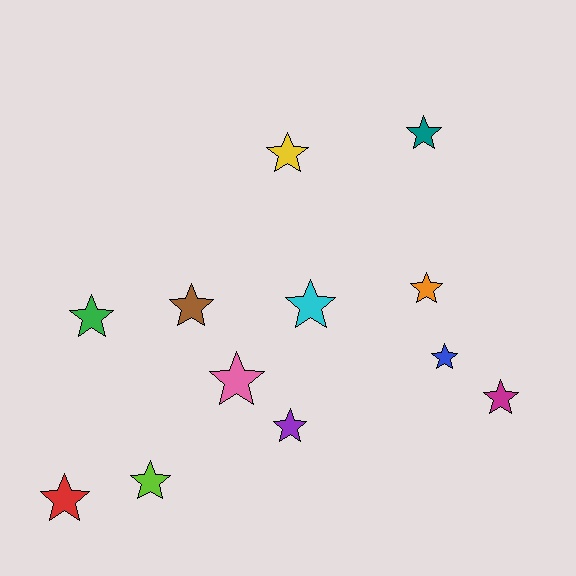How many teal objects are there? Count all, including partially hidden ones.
There is 1 teal object.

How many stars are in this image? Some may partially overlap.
There are 12 stars.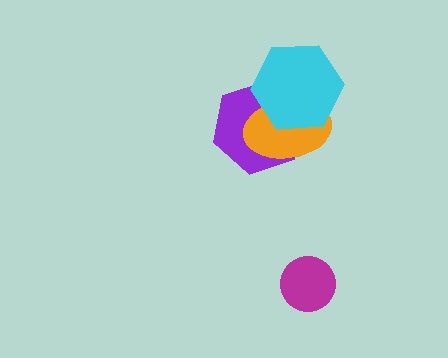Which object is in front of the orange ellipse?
The cyan hexagon is in front of the orange ellipse.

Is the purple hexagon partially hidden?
Yes, it is partially covered by another shape.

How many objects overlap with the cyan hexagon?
2 objects overlap with the cyan hexagon.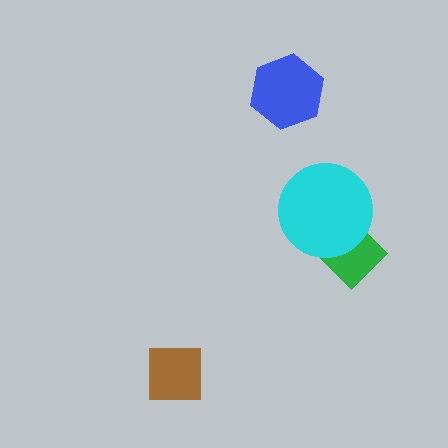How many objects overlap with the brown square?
0 objects overlap with the brown square.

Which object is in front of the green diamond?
The cyan circle is in front of the green diamond.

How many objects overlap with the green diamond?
1 object overlaps with the green diamond.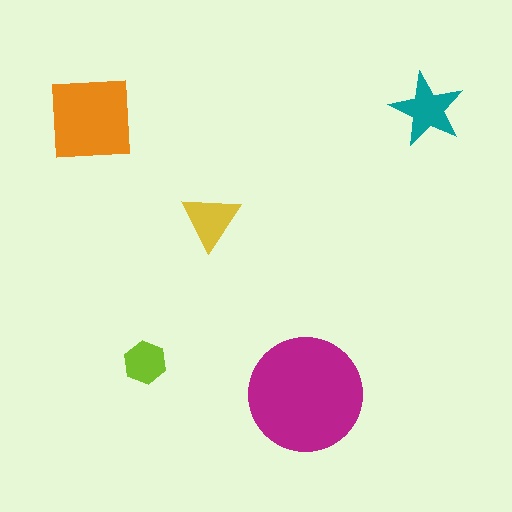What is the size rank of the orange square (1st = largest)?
2nd.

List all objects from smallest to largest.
The lime hexagon, the yellow triangle, the teal star, the orange square, the magenta circle.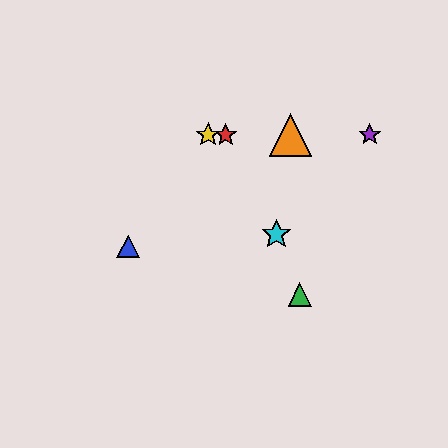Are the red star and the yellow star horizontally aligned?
Yes, both are at y≈135.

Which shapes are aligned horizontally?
The red star, the yellow star, the purple star, the orange triangle are aligned horizontally.